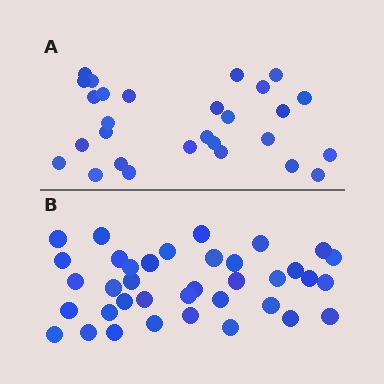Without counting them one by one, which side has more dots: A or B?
Region B (the bottom region) has more dots.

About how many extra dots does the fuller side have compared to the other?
Region B has roughly 8 or so more dots than region A.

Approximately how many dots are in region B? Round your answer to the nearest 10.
About 40 dots. (The exact count is 37, which rounds to 40.)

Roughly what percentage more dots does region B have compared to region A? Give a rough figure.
About 30% more.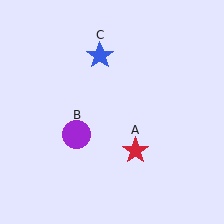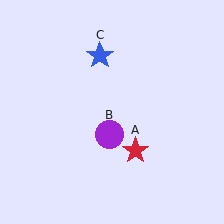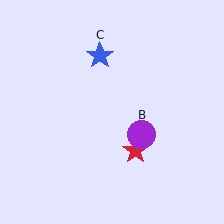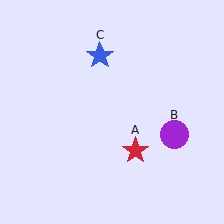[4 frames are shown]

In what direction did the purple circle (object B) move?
The purple circle (object B) moved right.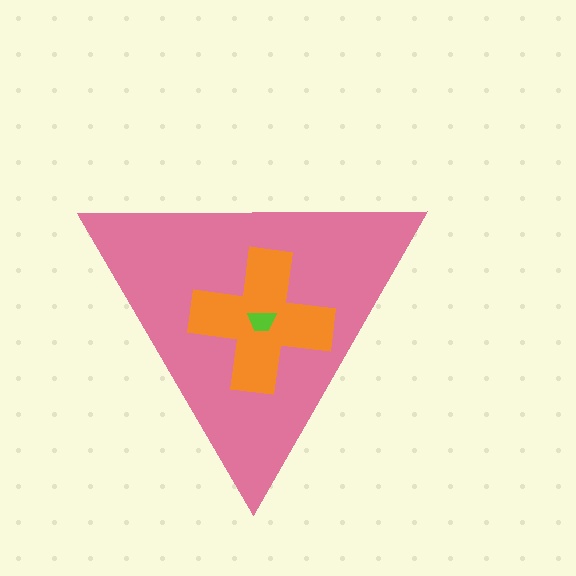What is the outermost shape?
The pink triangle.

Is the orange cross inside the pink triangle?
Yes.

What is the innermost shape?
The lime trapezoid.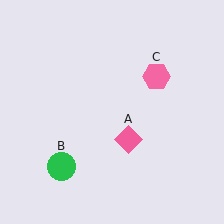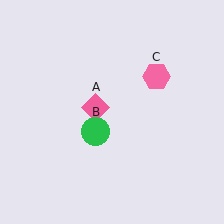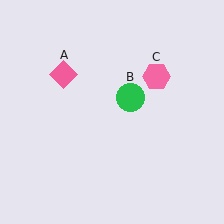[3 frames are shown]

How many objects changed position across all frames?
2 objects changed position: pink diamond (object A), green circle (object B).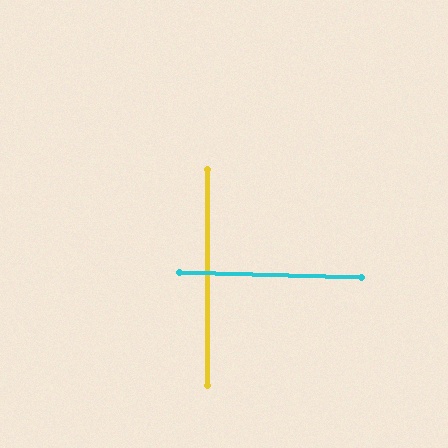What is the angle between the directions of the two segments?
Approximately 88 degrees.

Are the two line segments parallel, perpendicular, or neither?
Perpendicular — they meet at approximately 88°.